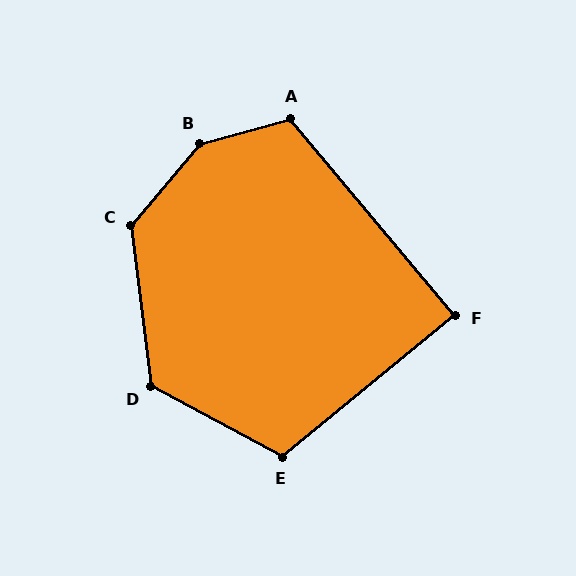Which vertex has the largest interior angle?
B, at approximately 145 degrees.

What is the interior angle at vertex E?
Approximately 112 degrees (obtuse).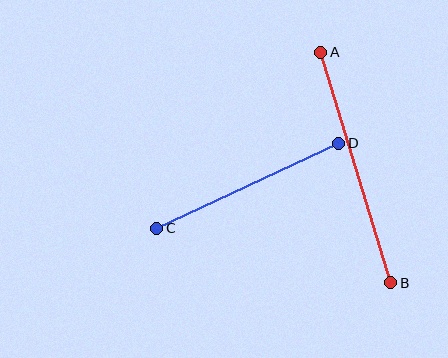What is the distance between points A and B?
The distance is approximately 241 pixels.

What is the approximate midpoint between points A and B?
The midpoint is at approximately (356, 167) pixels.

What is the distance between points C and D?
The distance is approximately 201 pixels.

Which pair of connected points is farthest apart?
Points A and B are farthest apart.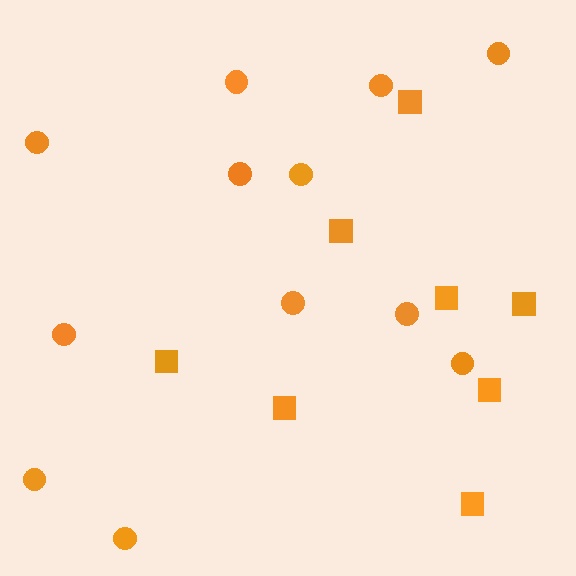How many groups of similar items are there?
There are 2 groups: one group of circles (12) and one group of squares (8).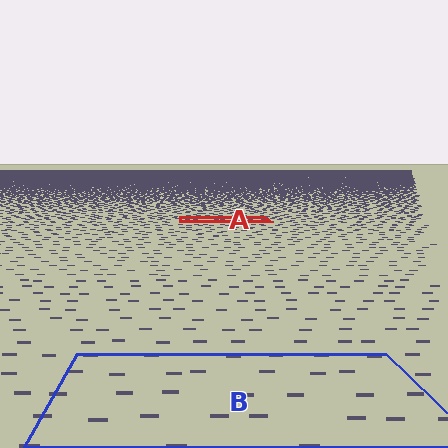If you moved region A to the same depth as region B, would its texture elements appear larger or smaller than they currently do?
They would appear larger. At a closer depth, the same texture elements are projected at a bigger on-screen size.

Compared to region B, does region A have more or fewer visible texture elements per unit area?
Region A has more texture elements per unit area — they are packed more densely because it is farther away.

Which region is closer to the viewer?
Region B is closer. The texture elements there are larger and more spread out.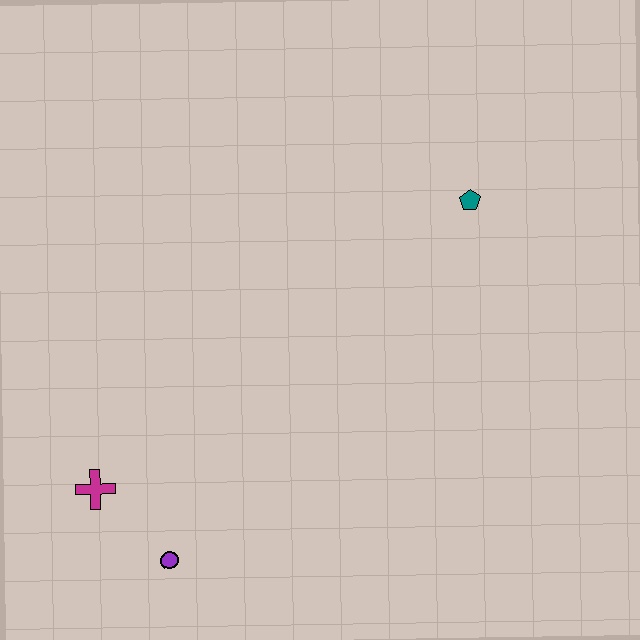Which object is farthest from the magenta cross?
The teal pentagon is farthest from the magenta cross.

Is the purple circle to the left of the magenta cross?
No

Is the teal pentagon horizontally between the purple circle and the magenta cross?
No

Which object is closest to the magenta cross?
The purple circle is closest to the magenta cross.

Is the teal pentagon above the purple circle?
Yes